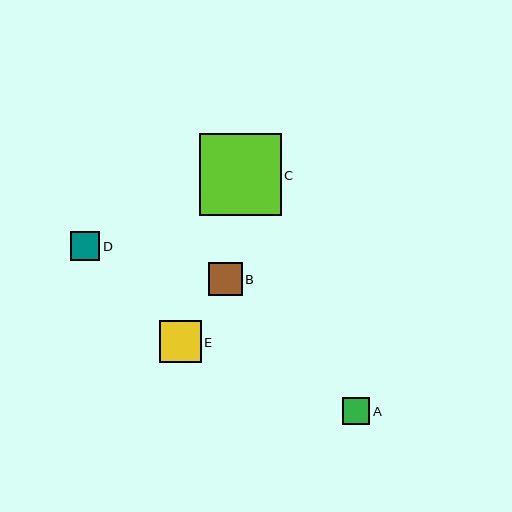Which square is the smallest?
Square A is the smallest with a size of approximately 27 pixels.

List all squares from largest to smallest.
From largest to smallest: C, E, B, D, A.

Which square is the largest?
Square C is the largest with a size of approximately 82 pixels.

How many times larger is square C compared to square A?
Square C is approximately 3.0 times the size of square A.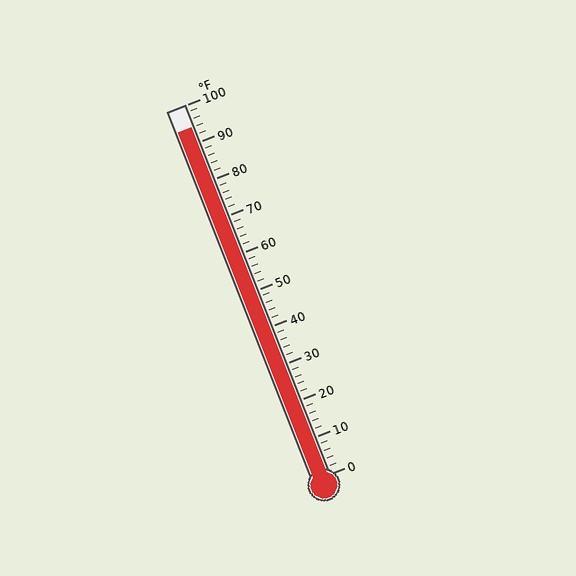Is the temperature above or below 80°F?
The temperature is above 80°F.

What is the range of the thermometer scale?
The thermometer scale ranges from 0°F to 100°F.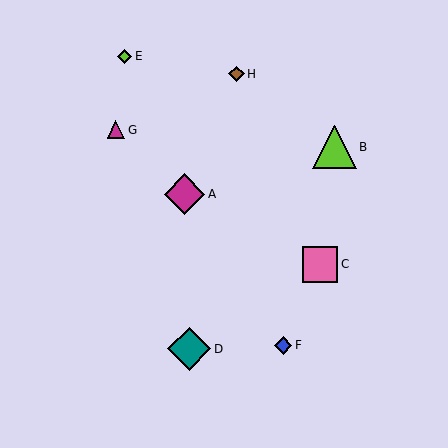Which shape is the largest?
The lime triangle (labeled B) is the largest.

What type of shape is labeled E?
Shape E is a lime diamond.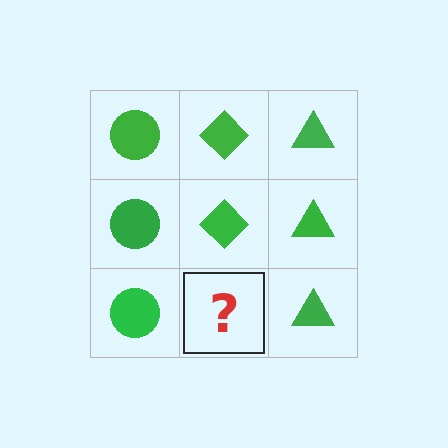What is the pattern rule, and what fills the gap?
The rule is that each column has a consistent shape. The gap should be filled with a green diamond.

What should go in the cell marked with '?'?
The missing cell should contain a green diamond.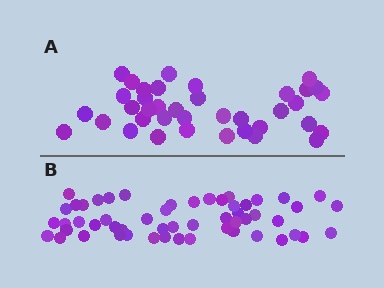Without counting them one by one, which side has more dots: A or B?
Region B (the bottom region) has more dots.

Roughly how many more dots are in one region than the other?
Region B has approximately 15 more dots than region A.